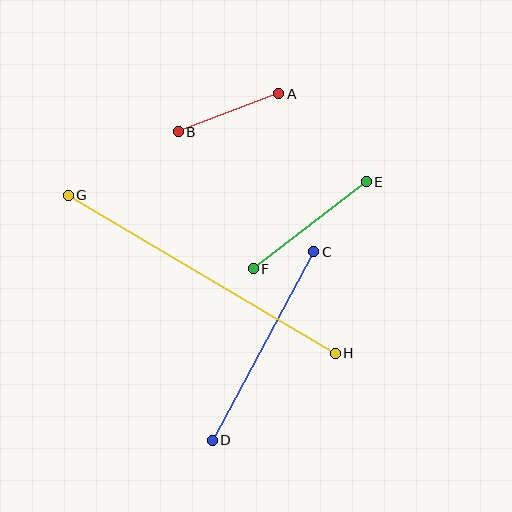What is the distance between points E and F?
The distance is approximately 143 pixels.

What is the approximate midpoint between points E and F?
The midpoint is at approximately (310, 225) pixels.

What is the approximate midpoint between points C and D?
The midpoint is at approximately (263, 346) pixels.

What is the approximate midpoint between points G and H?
The midpoint is at approximately (202, 274) pixels.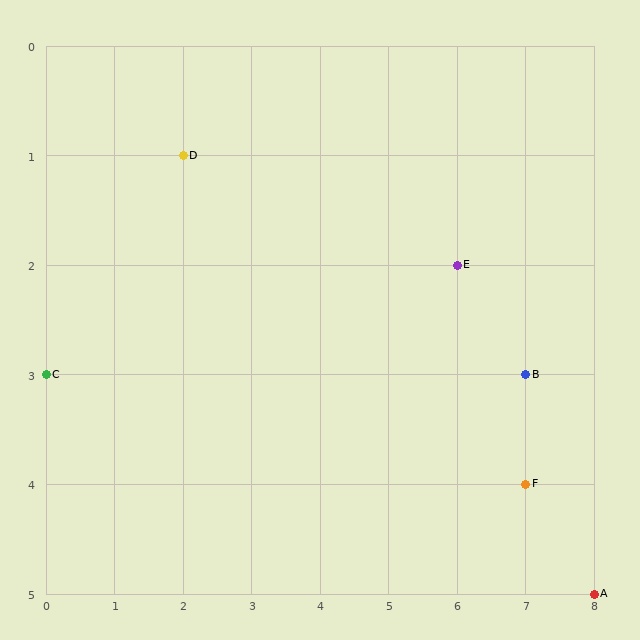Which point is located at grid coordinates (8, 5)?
Point A is at (8, 5).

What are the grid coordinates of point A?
Point A is at grid coordinates (8, 5).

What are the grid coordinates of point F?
Point F is at grid coordinates (7, 4).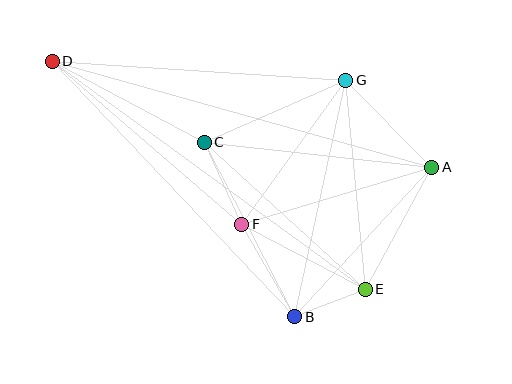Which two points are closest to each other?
Points B and E are closest to each other.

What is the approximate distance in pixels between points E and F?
The distance between E and F is approximately 140 pixels.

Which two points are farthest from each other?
Points A and D are farthest from each other.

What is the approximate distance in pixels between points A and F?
The distance between A and F is approximately 198 pixels.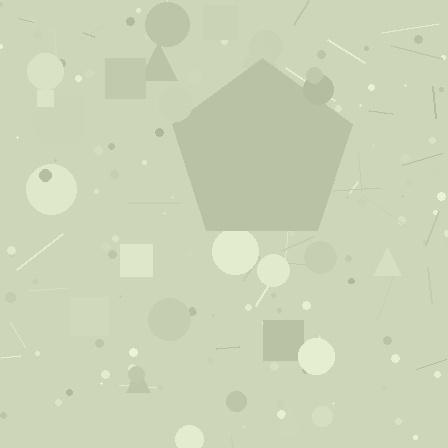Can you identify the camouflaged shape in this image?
The camouflaged shape is a pentagon.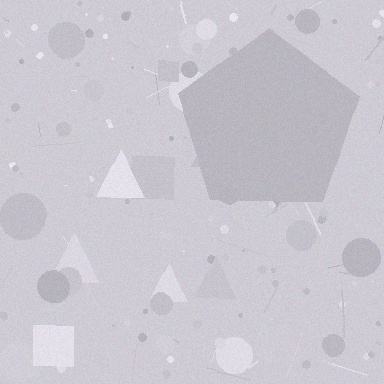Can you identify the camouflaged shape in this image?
The camouflaged shape is a pentagon.